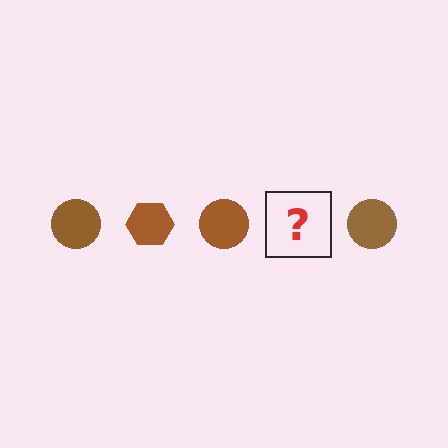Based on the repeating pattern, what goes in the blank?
The blank should be a brown hexagon.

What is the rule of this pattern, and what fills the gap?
The rule is that the pattern cycles through circle, hexagon shapes in brown. The gap should be filled with a brown hexagon.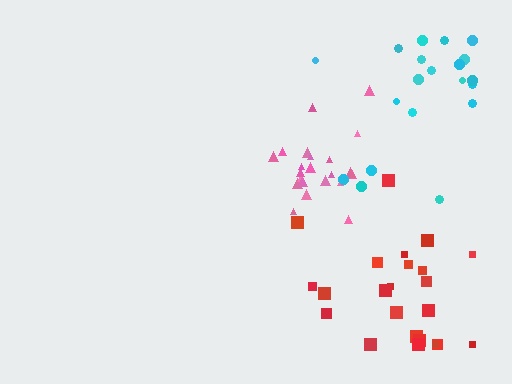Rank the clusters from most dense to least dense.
pink, cyan, red.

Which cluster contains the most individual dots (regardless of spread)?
Pink (23).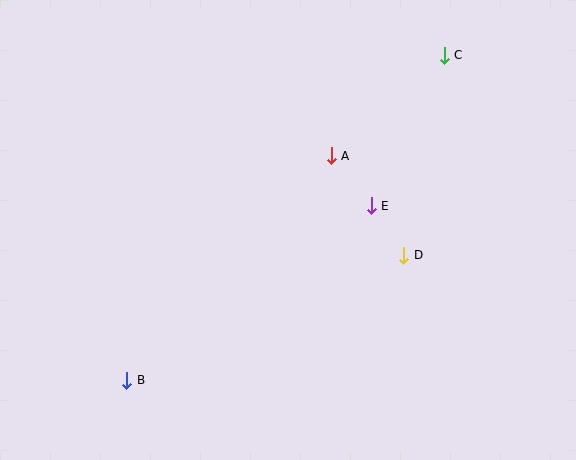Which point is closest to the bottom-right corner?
Point D is closest to the bottom-right corner.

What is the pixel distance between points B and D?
The distance between B and D is 304 pixels.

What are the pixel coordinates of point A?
Point A is at (331, 156).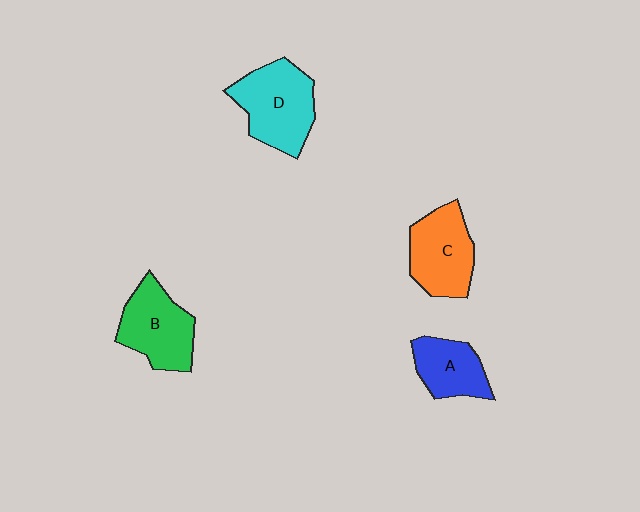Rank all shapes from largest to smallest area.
From largest to smallest: D (cyan), B (green), C (orange), A (blue).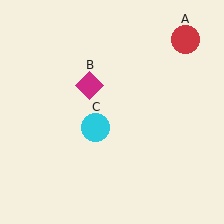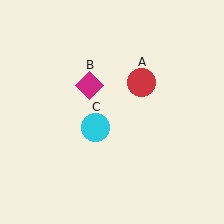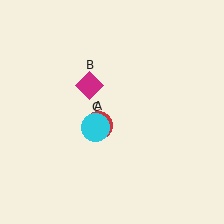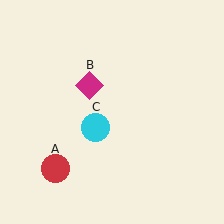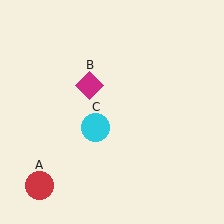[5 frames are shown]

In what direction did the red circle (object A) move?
The red circle (object A) moved down and to the left.